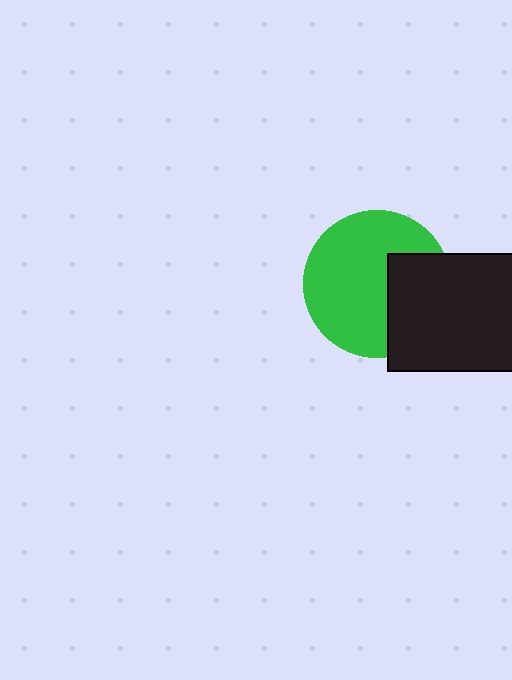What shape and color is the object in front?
The object in front is a black rectangle.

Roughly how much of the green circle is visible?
Most of it is visible (roughly 69%).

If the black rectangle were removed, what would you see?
You would see the complete green circle.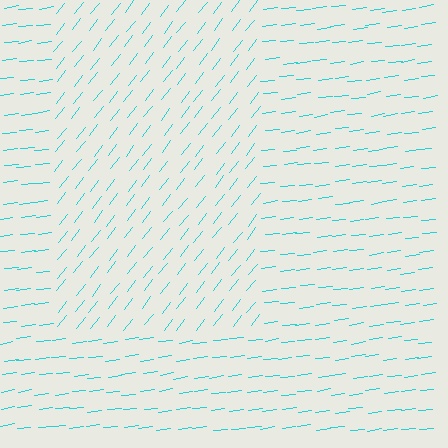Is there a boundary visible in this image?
Yes, there is a texture boundary formed by a change in line orientation.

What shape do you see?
I see a rectangle.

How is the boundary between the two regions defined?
The boundary is defined purely by a change in line orientation (approximately 45 degrees difference). All lines are the same color and thickness.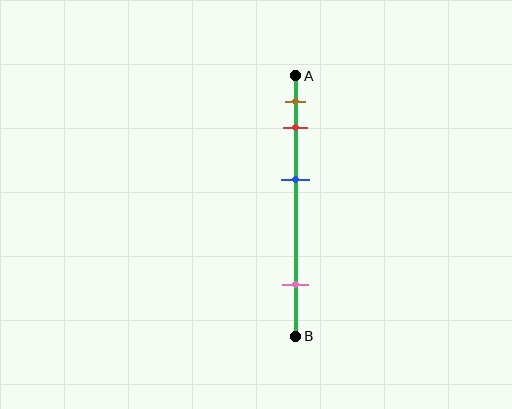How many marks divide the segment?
There are 4 marks dividing the segment.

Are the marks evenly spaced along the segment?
No, the marks are not evenly spaced.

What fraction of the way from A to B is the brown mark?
The brown mark is approximately 10% (0.1) of the way from A to B.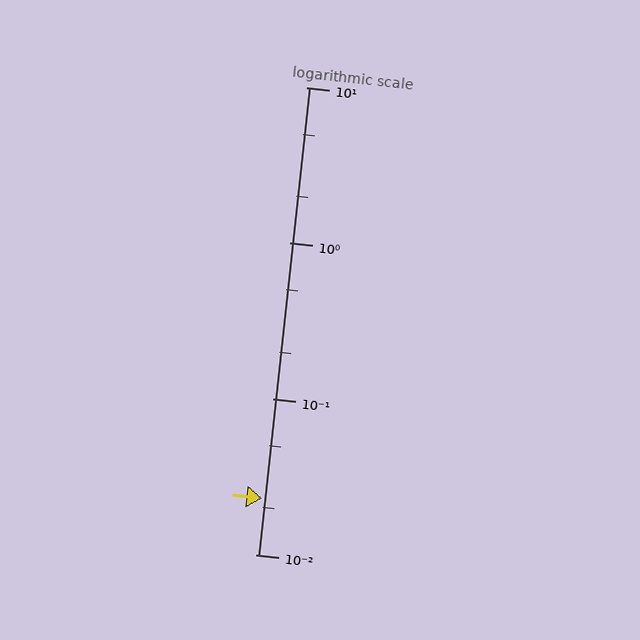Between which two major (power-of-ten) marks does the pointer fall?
The pointer is between 0.01 and 0.1.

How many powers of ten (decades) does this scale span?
The scale spans 3 decades, from 0.01 to 10.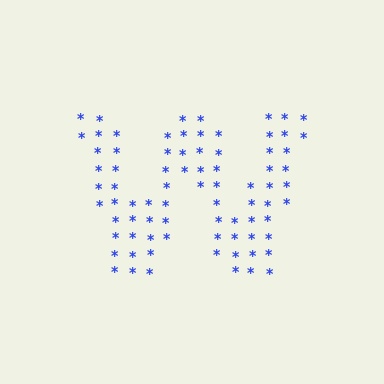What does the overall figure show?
The overall figure shows the letter W.